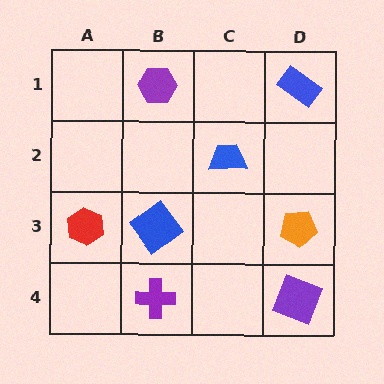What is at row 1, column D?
A blue rectangle.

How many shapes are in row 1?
2 shapes.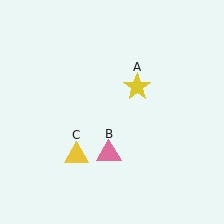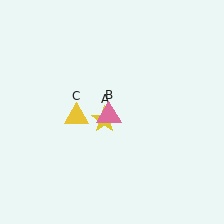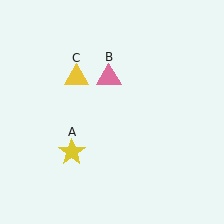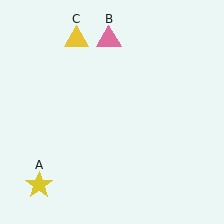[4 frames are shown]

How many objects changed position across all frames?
3 objects changed position: yellow star (object A), pink triangle (object B), yellow triangle (object C).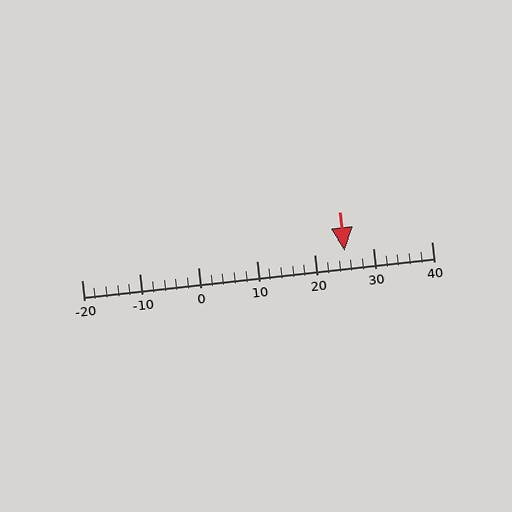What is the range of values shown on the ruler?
The ruler shows values from -20 to 40.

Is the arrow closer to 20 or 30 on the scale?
The arrow is closer to 30.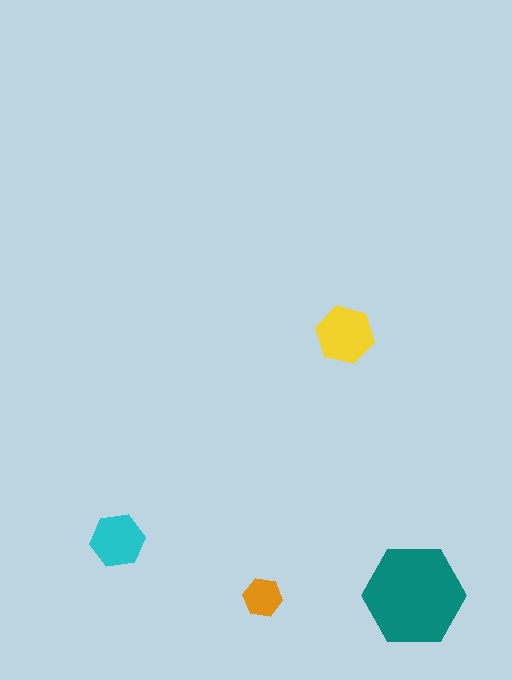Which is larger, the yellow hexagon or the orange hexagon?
The yellow one.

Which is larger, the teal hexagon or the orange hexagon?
The teal one.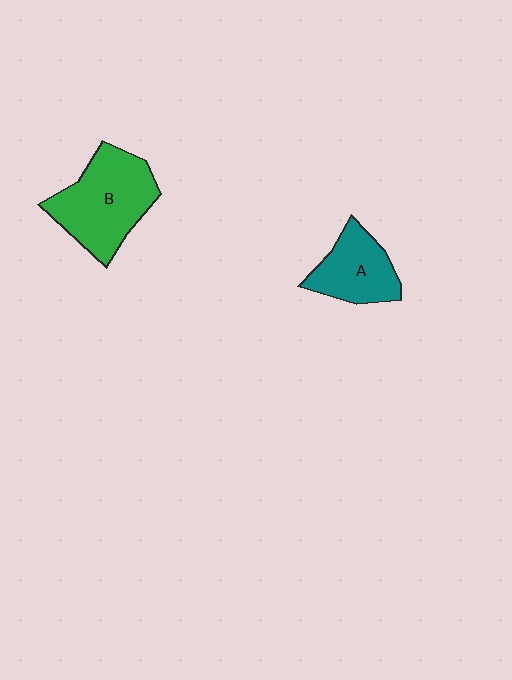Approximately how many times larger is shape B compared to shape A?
Approximately 1.5 times.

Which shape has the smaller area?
Shape A (teal).